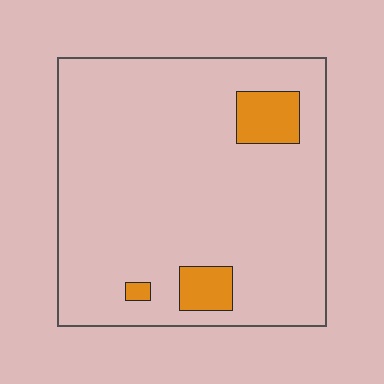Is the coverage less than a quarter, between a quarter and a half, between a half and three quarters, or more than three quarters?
Less than a quarter.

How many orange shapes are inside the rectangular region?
3.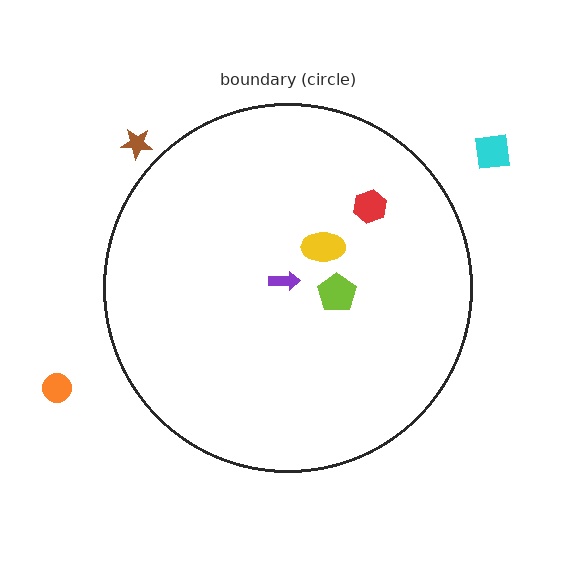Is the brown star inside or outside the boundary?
Outside.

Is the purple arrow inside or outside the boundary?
Inside.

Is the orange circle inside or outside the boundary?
Outside.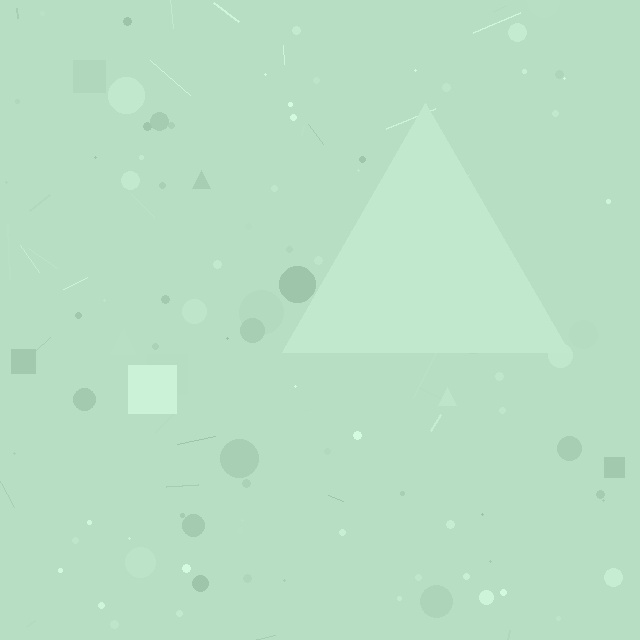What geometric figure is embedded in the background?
A triangle is embedded in the background.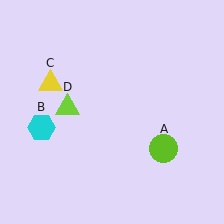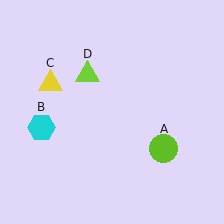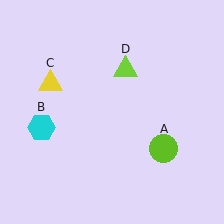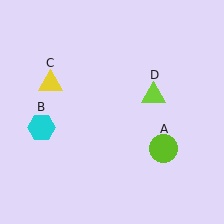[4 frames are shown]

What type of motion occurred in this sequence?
The lime triangle (object D) rotated clockwise around the center of the scene.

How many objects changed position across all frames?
1 object changed position: lime triangle (object D).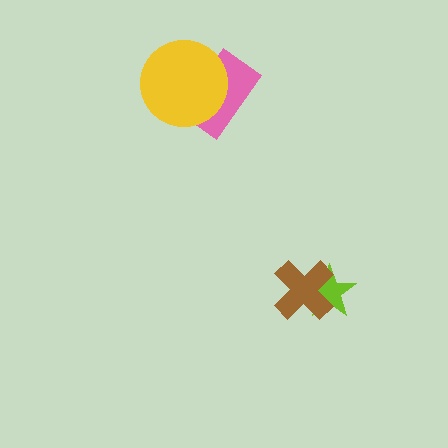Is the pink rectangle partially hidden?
Yes, it is partially covered by another shape.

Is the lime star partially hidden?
Yes, it is partially covered by another shape.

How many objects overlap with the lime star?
1 object overlaps with the lime star.